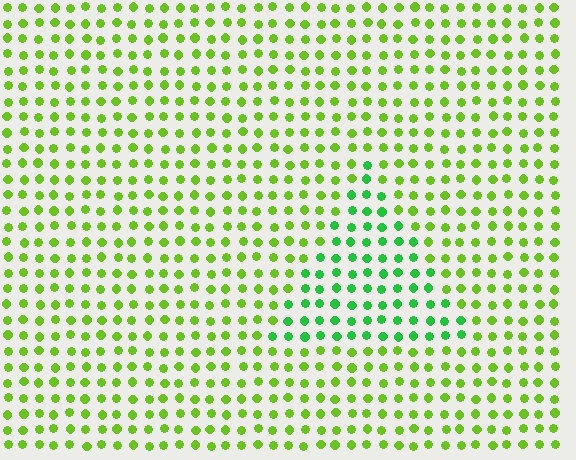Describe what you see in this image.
The image is filled with small lime elements in a uniform arrangement. A triangle-shaped region is visible where the elements are tinted to a slightly different hue, forming a subtle color boundary.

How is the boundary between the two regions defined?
The boundary is defined purely by a slight shift in hue (about 37 degrees). Spacing, size, and orientation are identical on both sides.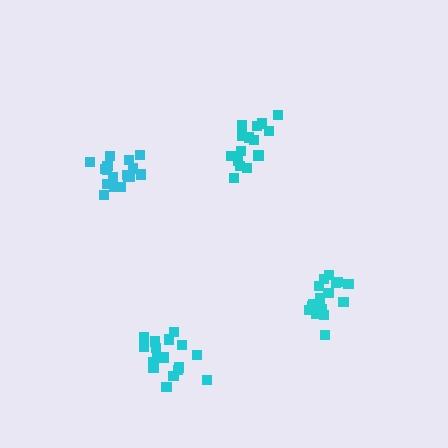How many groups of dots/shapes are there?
There are 4 groups.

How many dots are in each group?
Group 1: 16 dots, Group 2: 15 dots, Group 3: 17 dots, Group 4: 17 dots (65 total).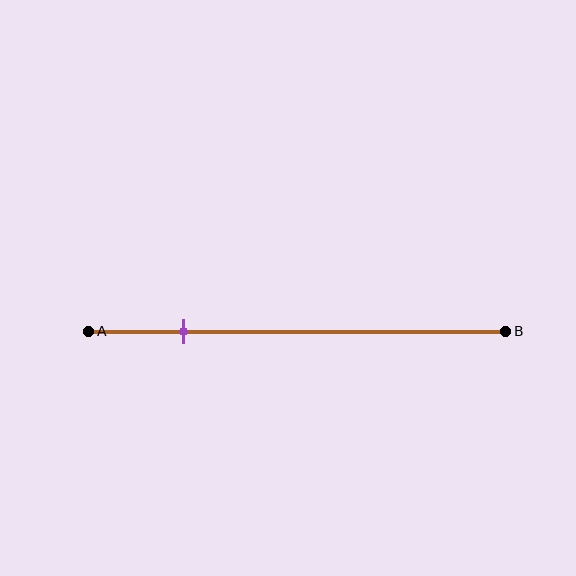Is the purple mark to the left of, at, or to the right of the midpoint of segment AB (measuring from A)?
The purple mark is to the left of the midpoint of segment AB.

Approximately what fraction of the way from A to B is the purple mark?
The purple mark is approximately 25% of the way from A to B.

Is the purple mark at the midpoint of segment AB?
No, the mark is at about 25% from A, not at the 50% midpoint.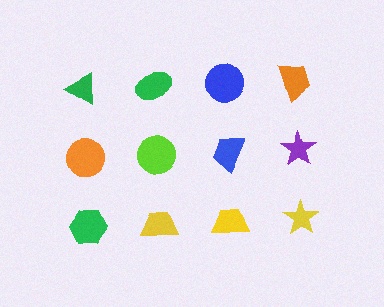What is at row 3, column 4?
A yellow star.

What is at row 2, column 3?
A blue trapezoid.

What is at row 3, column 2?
A yellow trapezoid.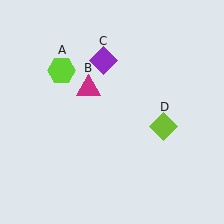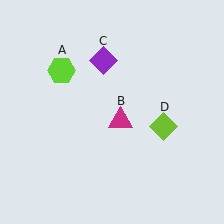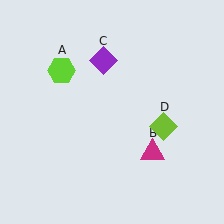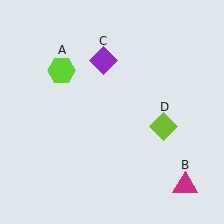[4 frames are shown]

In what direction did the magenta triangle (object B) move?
The magenta triangle (object B) moved down and to the right.